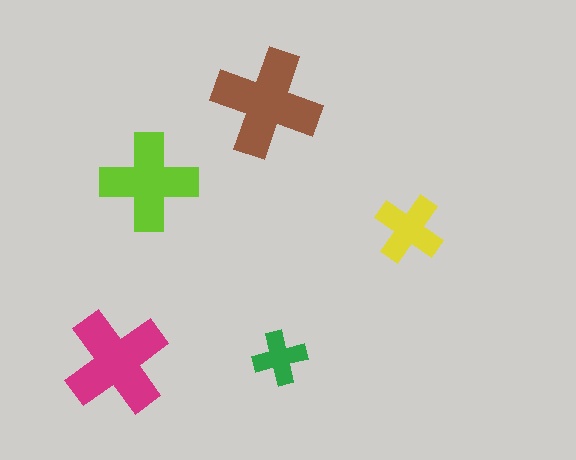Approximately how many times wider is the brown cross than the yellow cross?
About 1.5 times wider.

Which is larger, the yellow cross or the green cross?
The yellow one.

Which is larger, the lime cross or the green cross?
The lime one.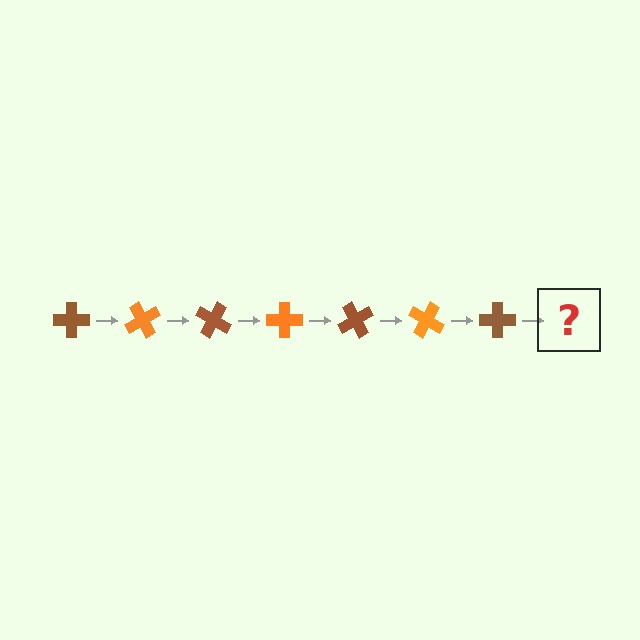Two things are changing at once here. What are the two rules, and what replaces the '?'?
The two rules are that it rotates 60 degrees each step and the color cycles through brown and orange. The '?' should be an orange cross, rotated 420 degrees from the start.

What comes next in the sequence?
The next element should be an orange cross, rotated 420 degrees from the start.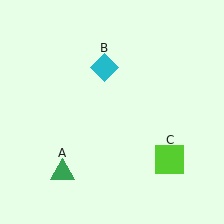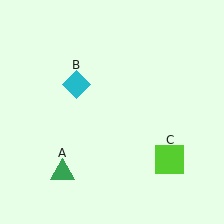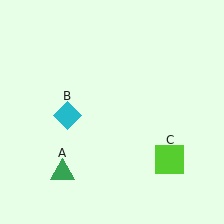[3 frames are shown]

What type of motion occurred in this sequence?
The cyan diamond (object B) rotated counterclockwise around the center of the scene.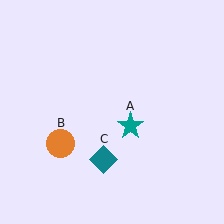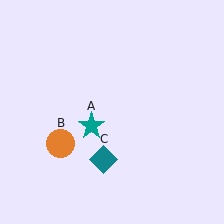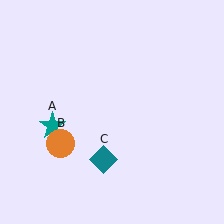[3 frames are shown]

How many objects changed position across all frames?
1 object changed position: teal star (object A).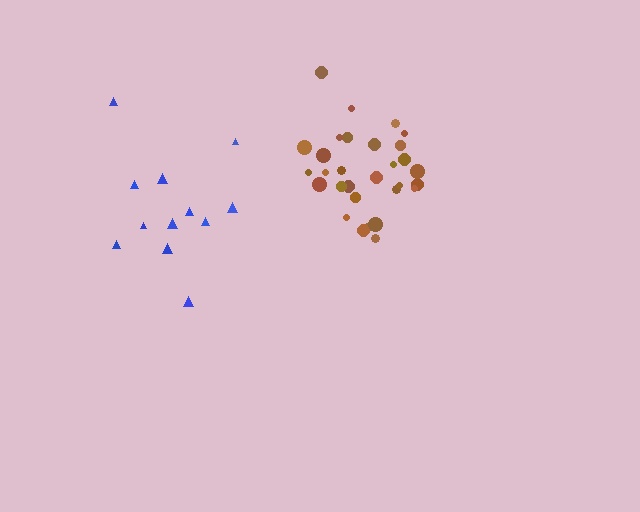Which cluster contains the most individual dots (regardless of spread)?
Brown (31).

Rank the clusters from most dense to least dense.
brown, blue.